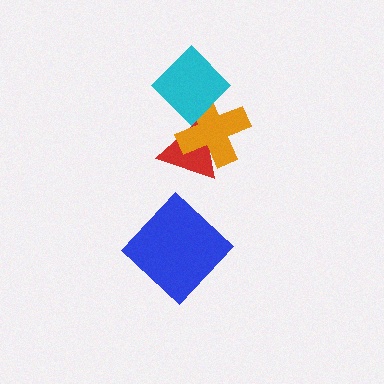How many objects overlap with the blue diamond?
0 objects overlap with the blue diamond.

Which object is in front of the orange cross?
The cyan diamond is in front of the orange cross.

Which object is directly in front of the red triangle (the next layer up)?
The orange cross is directly in front of the red triangle.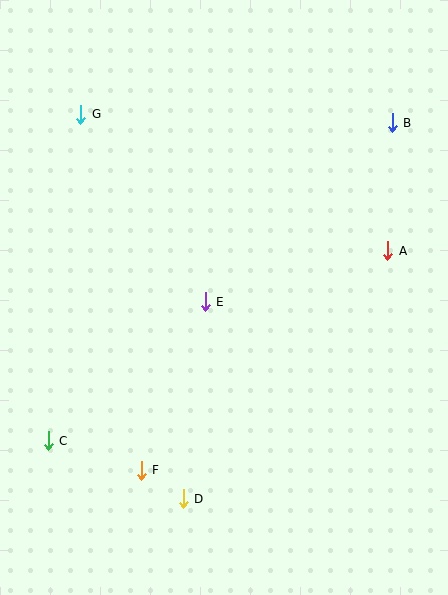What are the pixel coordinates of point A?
Point A is at (388, 251).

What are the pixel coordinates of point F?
Point F is at (141, 470).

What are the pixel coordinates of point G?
Point G is at (81, 114).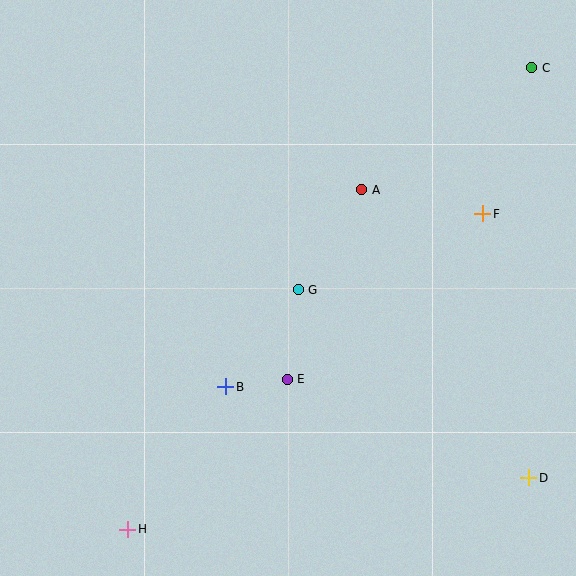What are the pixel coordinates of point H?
Point H is at (128, 529).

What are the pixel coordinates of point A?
Point A is at (362, 190).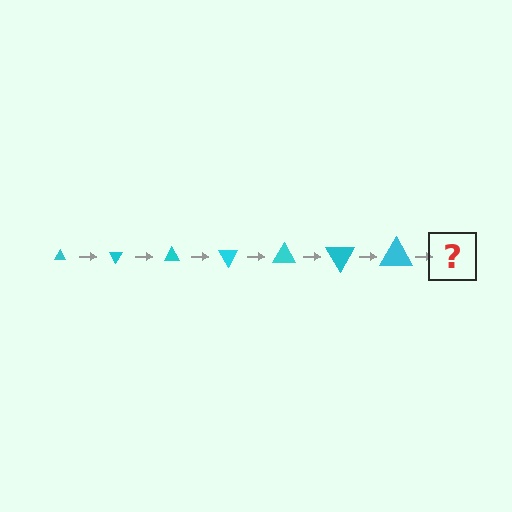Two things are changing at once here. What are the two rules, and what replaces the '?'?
The two rules are that the triangle grows larger each step and it rotates 60 degrees each step. The '?' should be a triangle, larger than the previous one and rotated 420 degrees from the start.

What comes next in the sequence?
The next element should be a triangle, larger than the previous one and rotated 420 degrees from the start.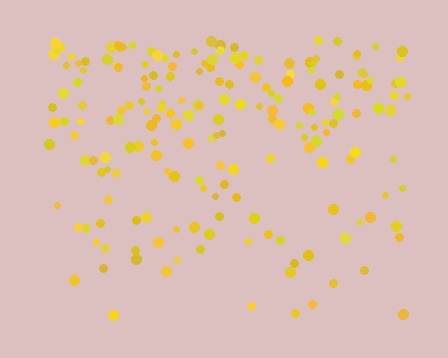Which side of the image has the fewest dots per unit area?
The bottom.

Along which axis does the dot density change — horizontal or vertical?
Vertical.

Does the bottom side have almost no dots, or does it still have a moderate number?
Still a moderate number, just noticeably fewer than the top.